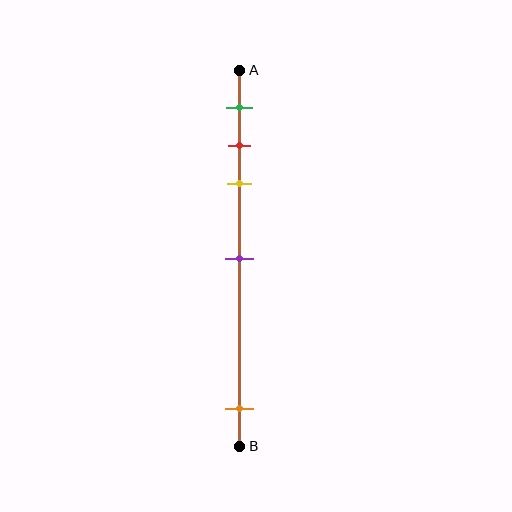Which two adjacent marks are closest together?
The red and yellow marks are the closest adjacent pair.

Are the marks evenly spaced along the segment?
No, the marks are not evenly spaced.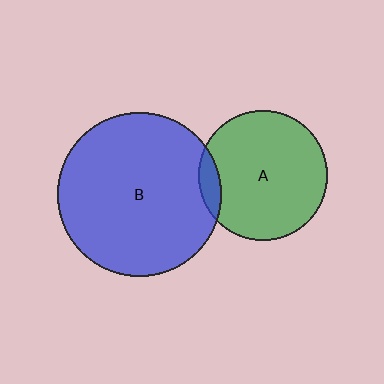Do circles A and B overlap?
Yes.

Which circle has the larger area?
Circle B (blue).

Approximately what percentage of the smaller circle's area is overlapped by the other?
Approximately 10%.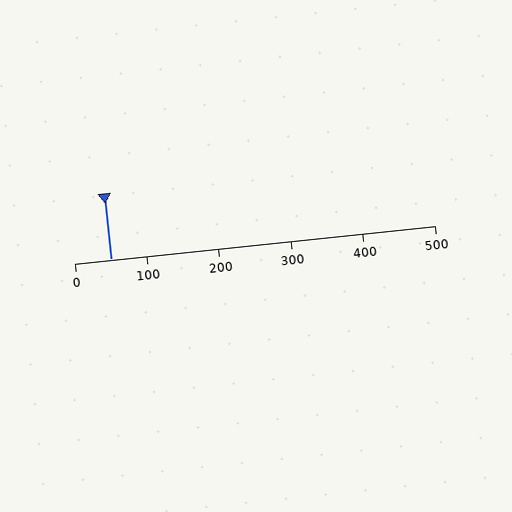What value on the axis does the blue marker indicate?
The marker indicates approximately 50.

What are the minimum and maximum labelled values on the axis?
The axis runs from 0 to 500.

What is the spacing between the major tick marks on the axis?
The major ticks are spaced 100 apart.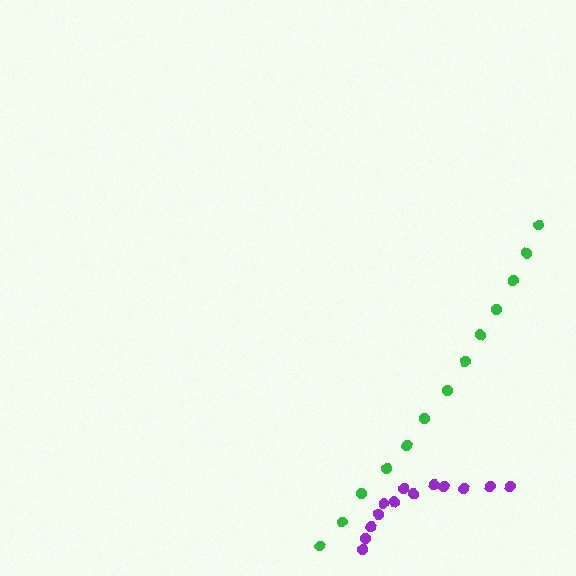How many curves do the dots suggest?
There are 2 distinct paths.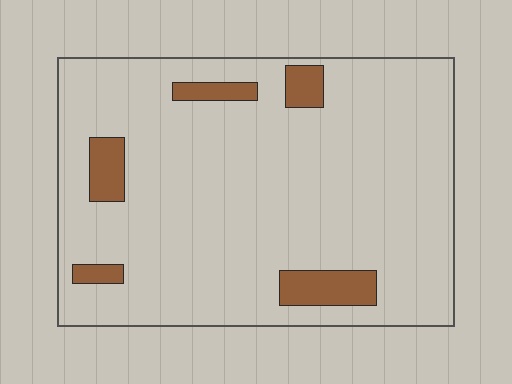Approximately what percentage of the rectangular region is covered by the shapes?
Approximately 10%.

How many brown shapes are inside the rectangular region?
5.